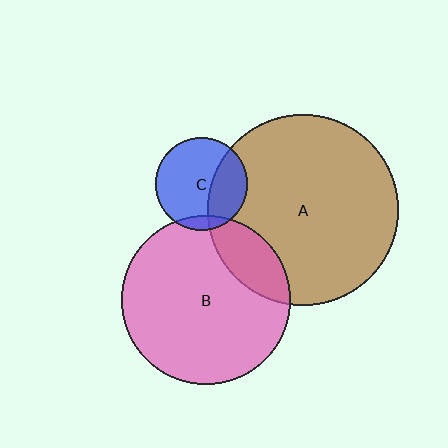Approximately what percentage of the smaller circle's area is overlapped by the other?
Approximately 35%.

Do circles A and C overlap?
Yes.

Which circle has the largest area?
Circle A (brown).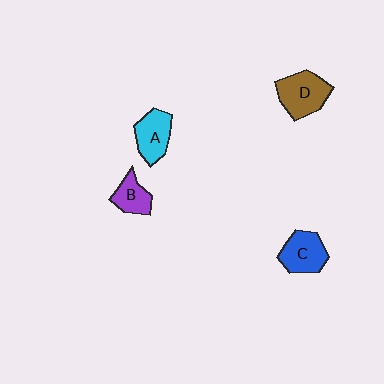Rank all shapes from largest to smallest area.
From largest to smallest: D (brown), C (blue), A (cyan), B (purple).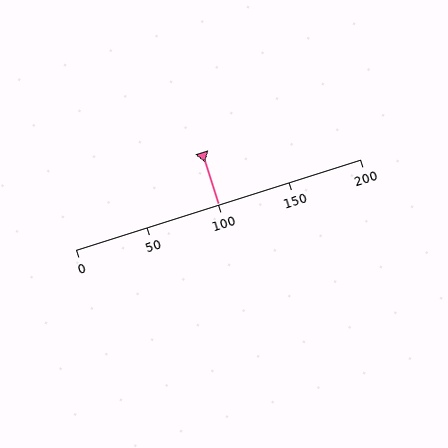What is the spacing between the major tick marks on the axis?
The major ticks are spaced 50 apart.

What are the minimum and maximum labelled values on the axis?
The axis runs from 0 to 200.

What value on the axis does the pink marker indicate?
The marker indicates approximately 100.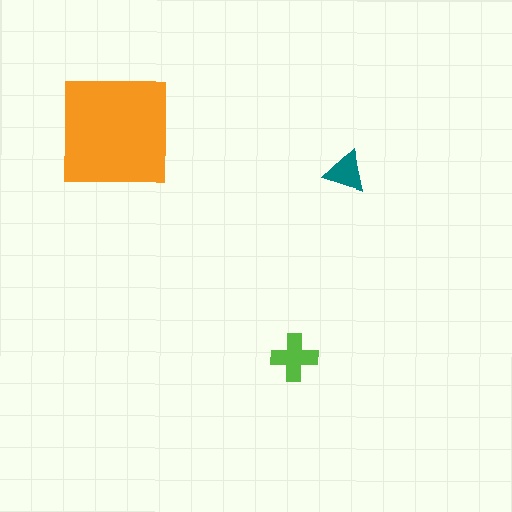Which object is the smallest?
The teal triangle.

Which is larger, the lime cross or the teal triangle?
The lime cross.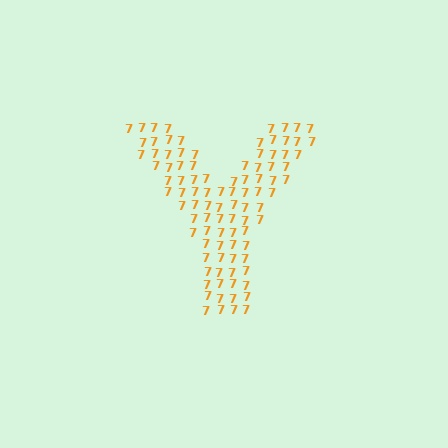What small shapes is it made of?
It is made of small digit 7's.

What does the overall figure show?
The overall figure shows the letter Y.